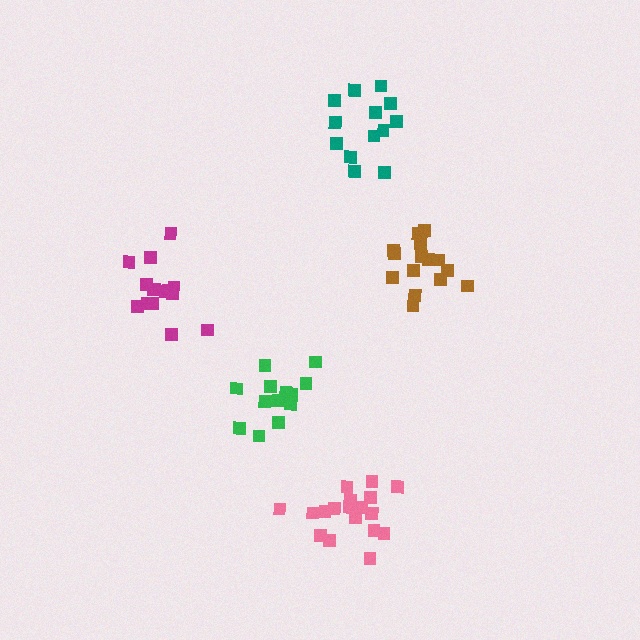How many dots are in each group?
Group 1: 19 dots, Group 2: 14 dots, Group 3: 15 dots, Group 4: 14 dots, Group 5: 13 dots (75 total).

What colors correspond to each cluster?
The clusters are colored: pink, green, brown, magenta, teal.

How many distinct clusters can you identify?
There are 5 distinct clusters.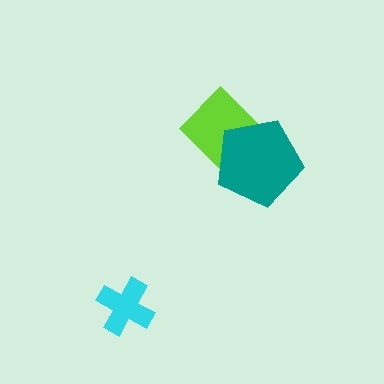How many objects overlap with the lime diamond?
1 object overlaps with the lime diamond.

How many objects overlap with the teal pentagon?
1 object overlaps with the teal pentagon.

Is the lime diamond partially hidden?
Yes, it is partially covered by another shape.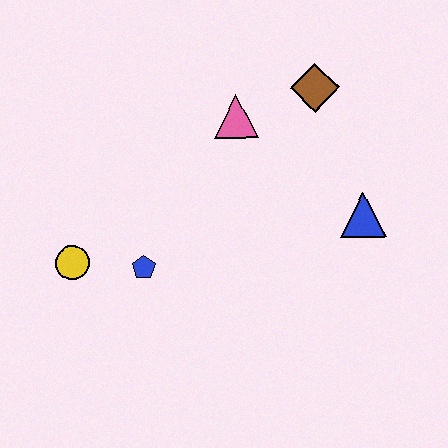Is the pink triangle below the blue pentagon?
No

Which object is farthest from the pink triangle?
The yellow circle is farthest from the pink triangle.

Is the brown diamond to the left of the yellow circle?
No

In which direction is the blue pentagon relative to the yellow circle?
The blue pentagon is to the right of the yellow circle.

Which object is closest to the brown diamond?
The pink triangle is closest to the brown diamond.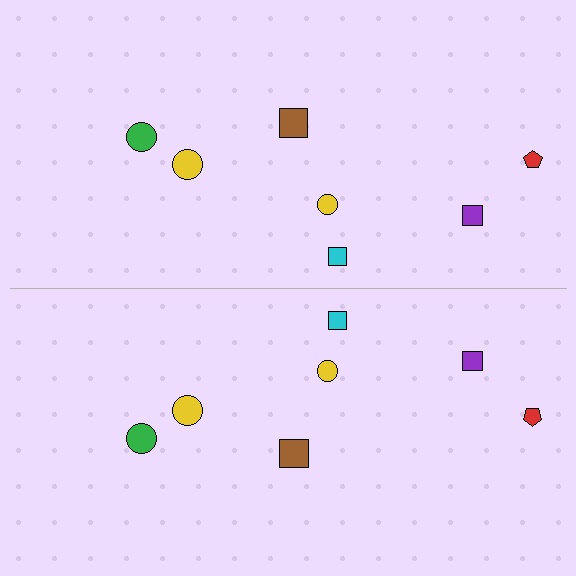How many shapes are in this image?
There are 14 shapes in this image.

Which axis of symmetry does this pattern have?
The pattern has a horizontal axis of symmetry running through the center of the image.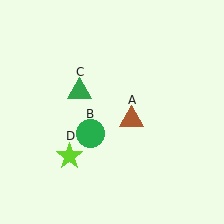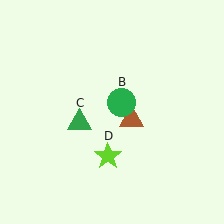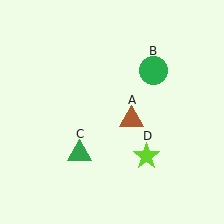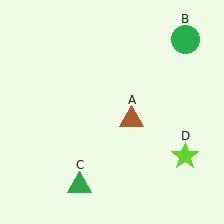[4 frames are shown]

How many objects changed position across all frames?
3 objects changed position: green circle (object B), green triangle (object C), lime star (object D).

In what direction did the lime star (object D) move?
The lime star (object D) moved right.